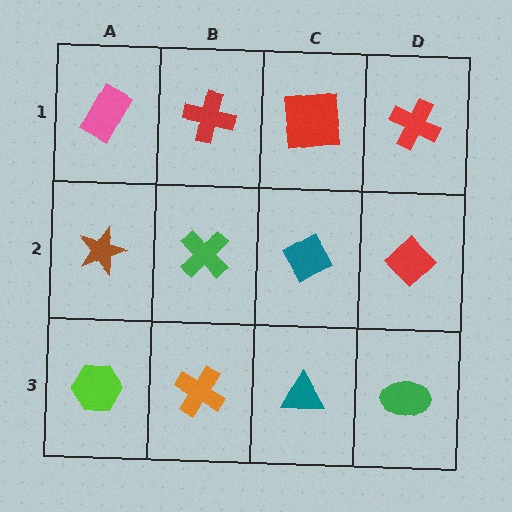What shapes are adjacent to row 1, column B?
A green cross (row 2, column B), a pink rectangle (row 1, column A), a red square (row 1, column C).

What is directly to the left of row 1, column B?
A pink rectangle.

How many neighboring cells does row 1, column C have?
3.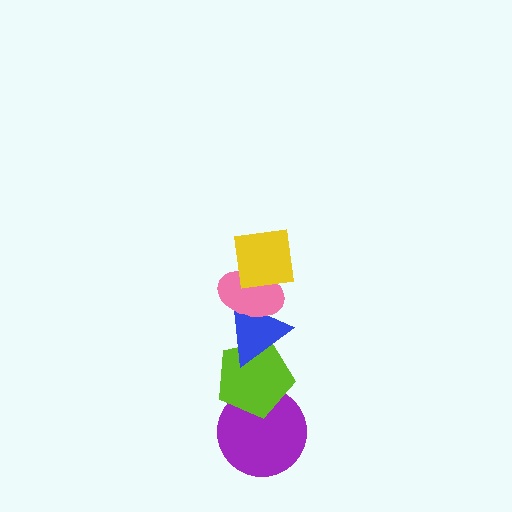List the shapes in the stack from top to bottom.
From top to bottom: the yellow square, the pink ellipse, the blue triangle, the lime pentagon, the purple circle.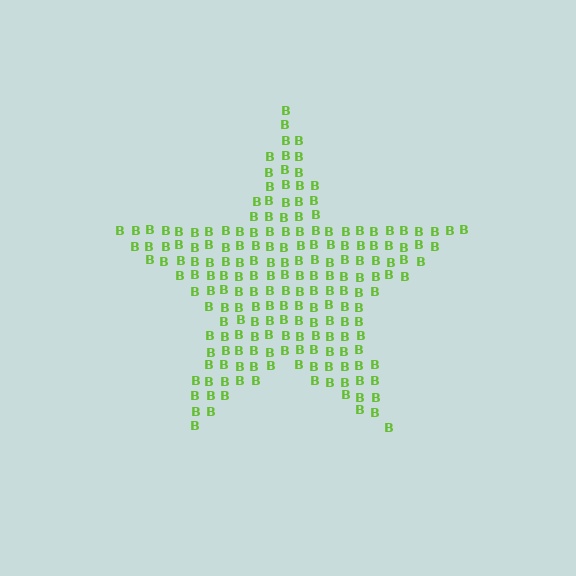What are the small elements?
The small elements are letter B's.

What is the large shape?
The large shape is a star.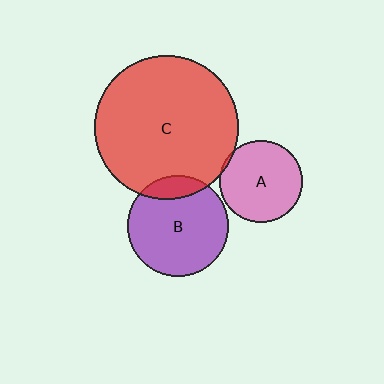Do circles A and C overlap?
Yes.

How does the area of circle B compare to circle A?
Approximately 1.5 times.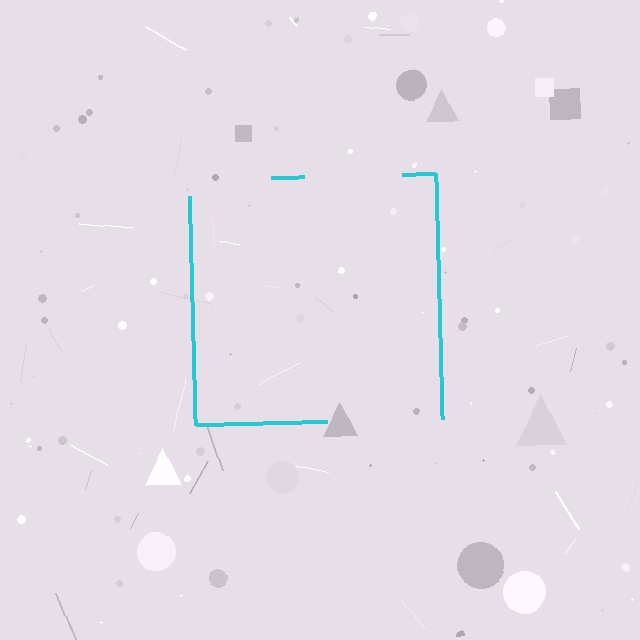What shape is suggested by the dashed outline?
The dashed outline suggests a square.